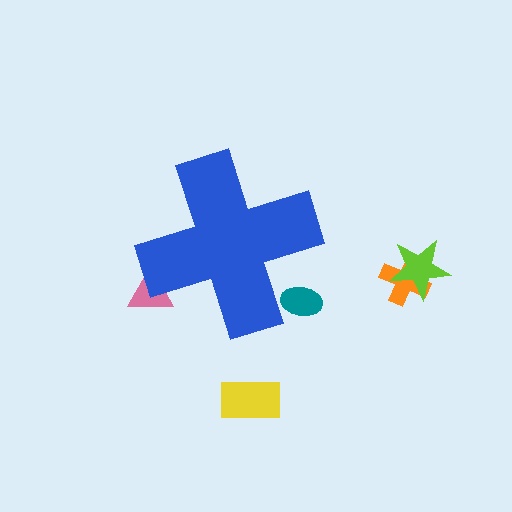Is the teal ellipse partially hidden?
Yes, the teal ellipse is partially hidden behind the blue cross.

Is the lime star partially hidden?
No, the lime star is fully visible.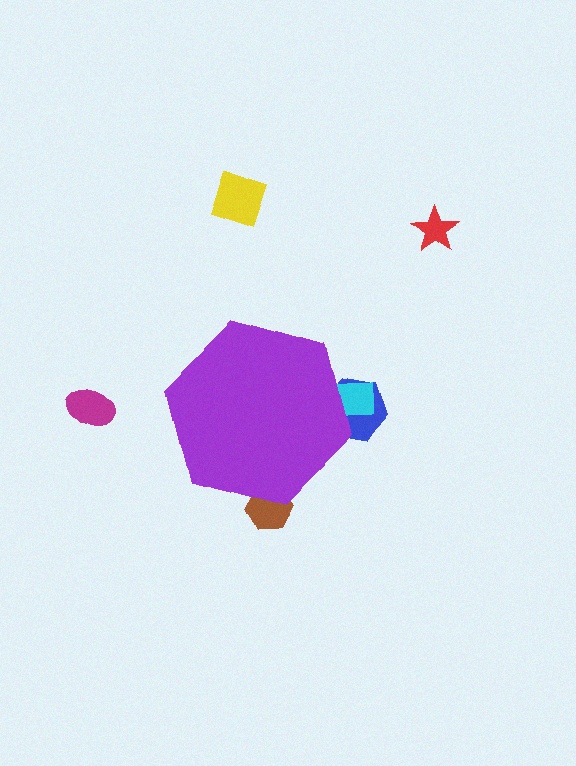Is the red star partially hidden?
No, the red star is fully visible.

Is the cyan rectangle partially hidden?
Yes, the cyan rectangle is partially hidden behind the purple hexagon.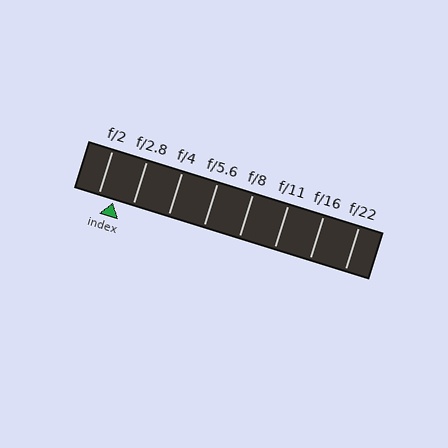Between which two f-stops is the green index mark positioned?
The index mark is between f/2 and f/2.8.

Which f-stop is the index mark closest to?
The index mark is closest to f/2.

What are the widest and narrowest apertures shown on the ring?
The widest aperture shown is f/2 and the narrowest is f/22.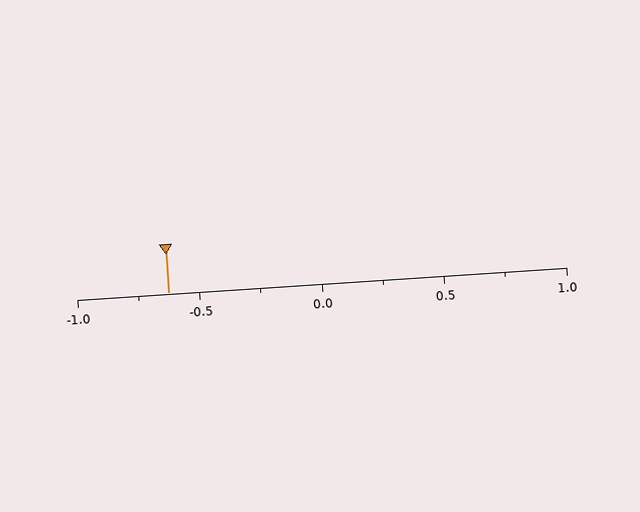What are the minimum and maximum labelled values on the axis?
The axis runs from -1.0 to 1.0.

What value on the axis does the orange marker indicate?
The marker indicates approximately -0.62.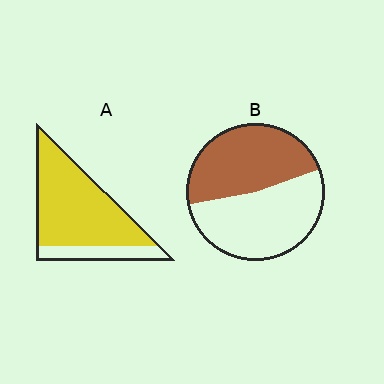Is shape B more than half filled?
Roughly half.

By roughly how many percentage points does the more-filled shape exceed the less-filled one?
By roughly 30 percentage points (A over B).